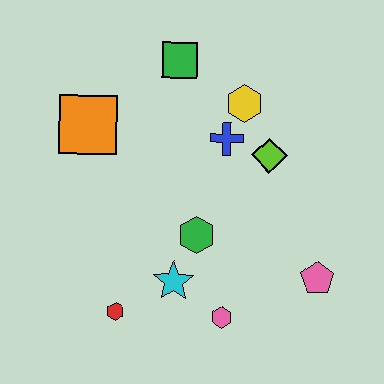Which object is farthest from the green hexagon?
The green square is farthest from the green hexagon.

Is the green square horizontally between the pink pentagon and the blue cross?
No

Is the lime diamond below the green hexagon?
No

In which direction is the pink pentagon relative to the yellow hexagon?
The pink pentagon is below the yellow hexagon.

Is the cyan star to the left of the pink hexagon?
Yes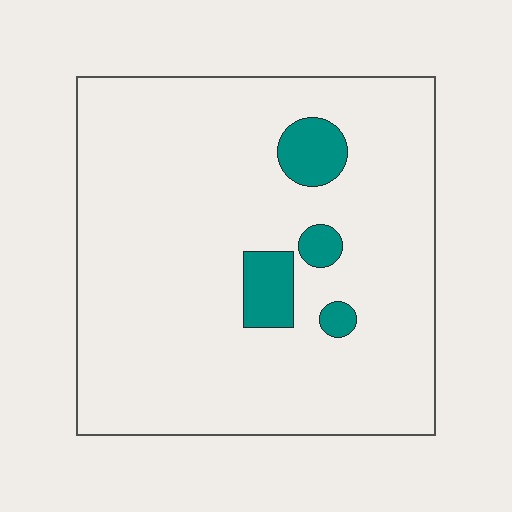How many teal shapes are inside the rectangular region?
4.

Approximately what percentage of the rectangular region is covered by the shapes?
Approximately 10%.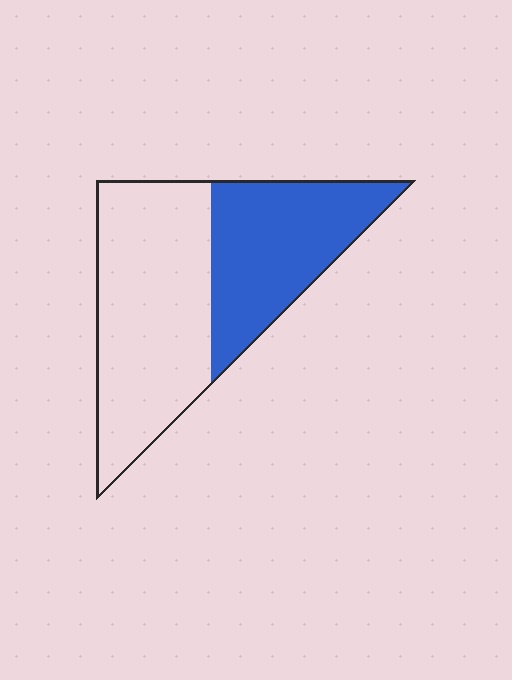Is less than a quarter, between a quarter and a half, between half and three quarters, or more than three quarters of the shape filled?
Between a quarter and a half.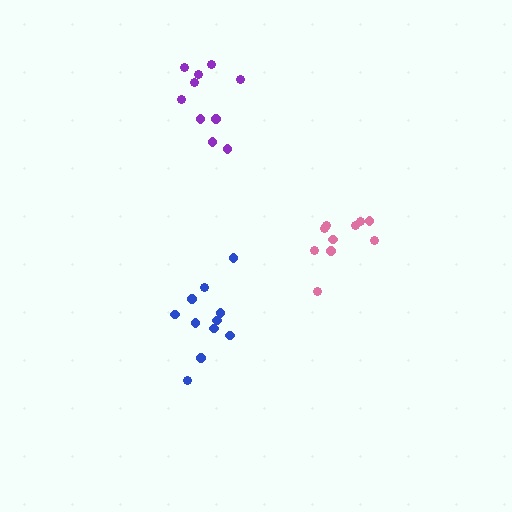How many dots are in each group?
Group 1: 11 dots, Group 2: 10 dots, Group 3: 10 dots (31 total).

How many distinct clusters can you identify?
There are 3 distinct clusters.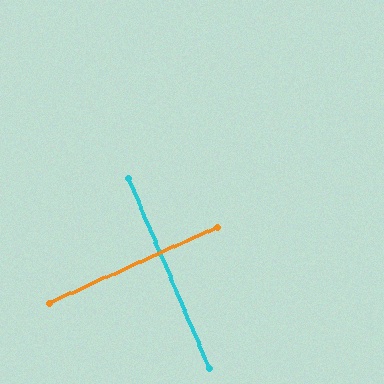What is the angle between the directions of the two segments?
Approximately 89 degrees.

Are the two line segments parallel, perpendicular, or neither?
Perpendicular — they meet at approximately 89°.